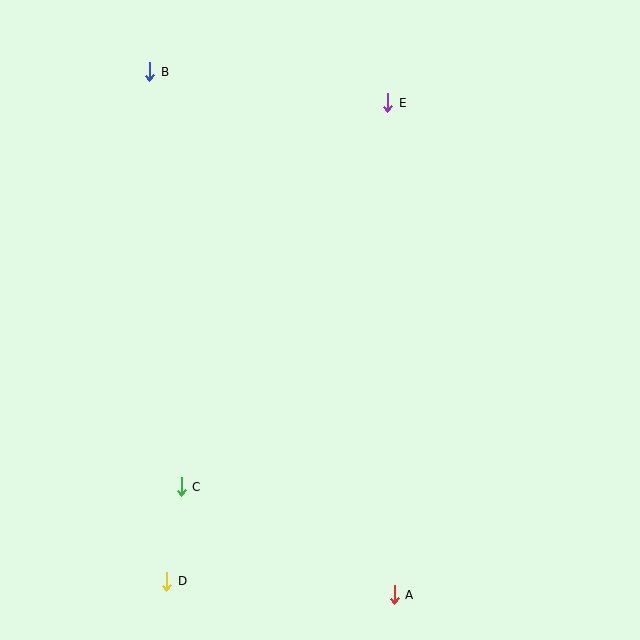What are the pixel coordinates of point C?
Point C is at (181, 487).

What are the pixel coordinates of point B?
Point B is at (150, 72).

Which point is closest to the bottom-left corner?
Point D is closest to the bottom-left corner.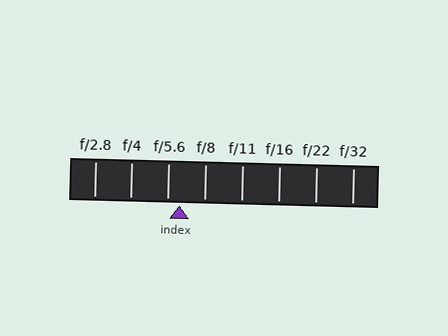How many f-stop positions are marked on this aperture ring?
There are 8 f-stop positions marked.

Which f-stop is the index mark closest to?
The index mark is closest to f/5.6.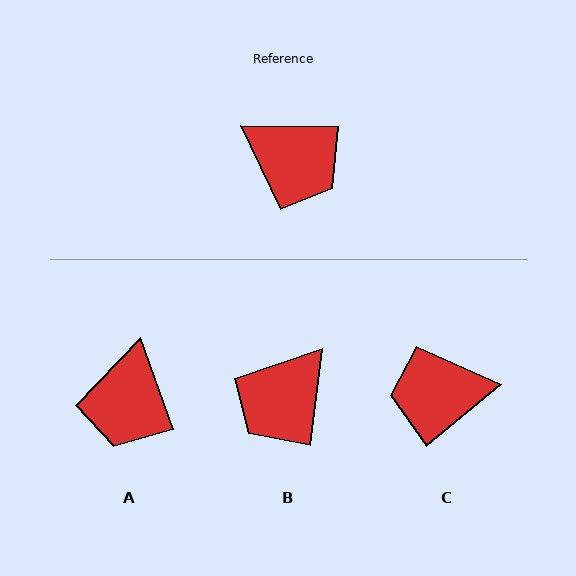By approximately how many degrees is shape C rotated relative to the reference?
Approximately 140 degrees clockwise.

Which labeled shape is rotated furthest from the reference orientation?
C, about 140 degrees away.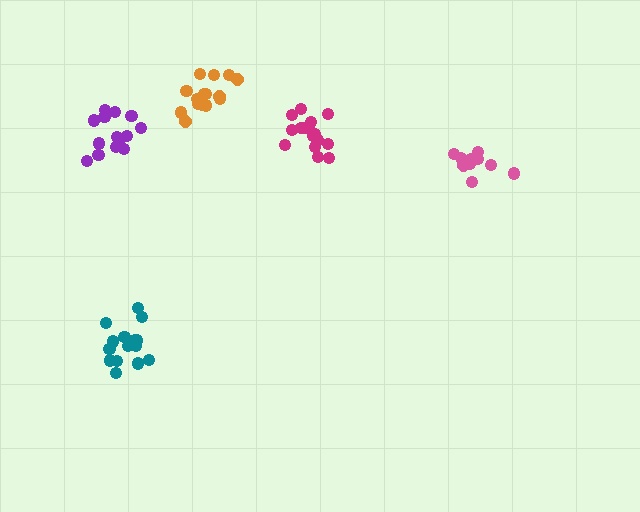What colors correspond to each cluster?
The clusters are colored: orange, purple, pink, teal, magenta.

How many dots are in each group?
Group 1: 15 dots, Group 2: 14 dots, Group 3: 11 dots, Group 4: 16 dots, Group 5: 17 dots (73 total).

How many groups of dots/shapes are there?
There are 5 groups.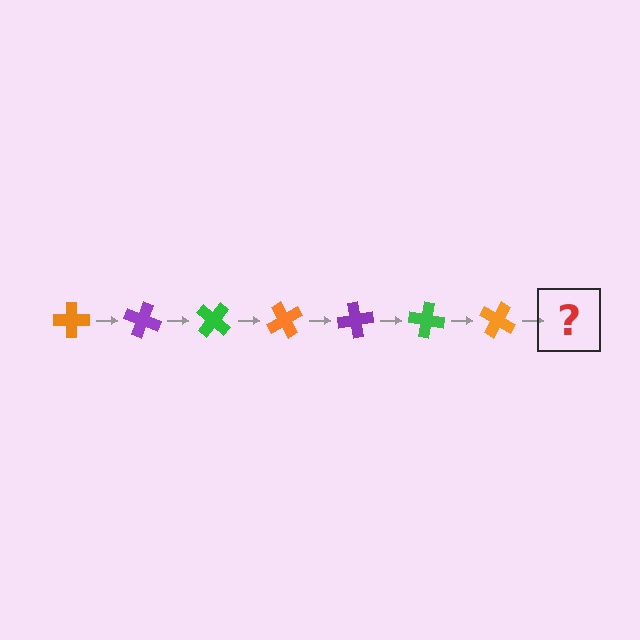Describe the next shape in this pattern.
It should be a purple cross, rotated 140 degrees from the start.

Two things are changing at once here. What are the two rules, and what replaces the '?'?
The two rules are that it rotates 20 degrees each step and the color cycles through orange, purple, and green. The '?' should be a purple cross, rotated 140 degrees from the start.